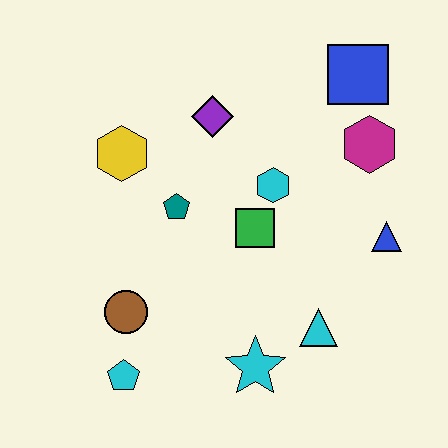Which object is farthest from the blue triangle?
The cyan pentagon is farthest from the blue triangle.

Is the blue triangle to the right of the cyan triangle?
Yes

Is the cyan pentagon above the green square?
No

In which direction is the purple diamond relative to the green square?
The purple diamond is above the green square.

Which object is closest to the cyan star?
The cyan triangle is closest to the cyan star.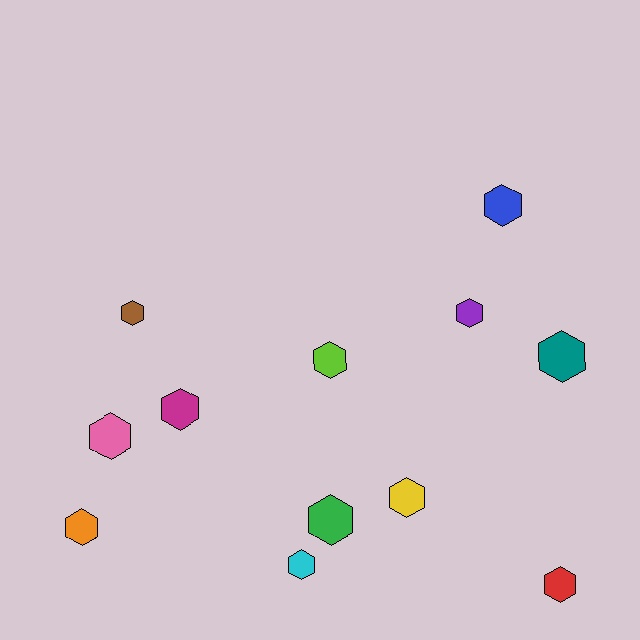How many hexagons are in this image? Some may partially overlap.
There are 12 hexagons.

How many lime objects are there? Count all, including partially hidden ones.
There is 1 lime object.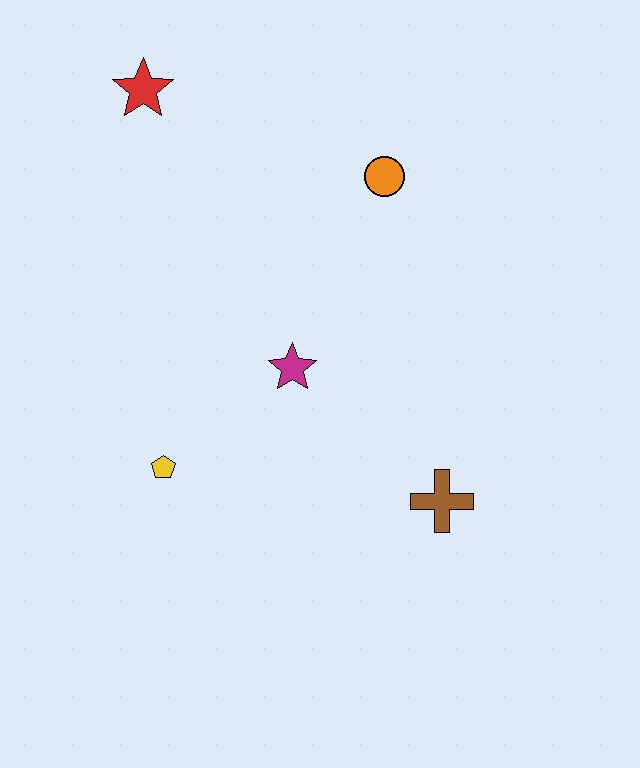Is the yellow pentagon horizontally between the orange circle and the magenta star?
No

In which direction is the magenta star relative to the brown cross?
The magenta star is to the left of the brown cross.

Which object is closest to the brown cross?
The magenta star is closest to the brown cross.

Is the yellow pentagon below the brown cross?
No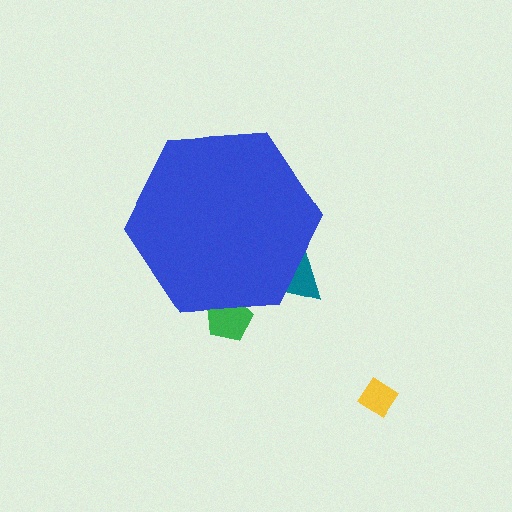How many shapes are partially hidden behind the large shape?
2 shapes are partially hidden.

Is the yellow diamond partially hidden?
No, the yellow diamond is fully visible.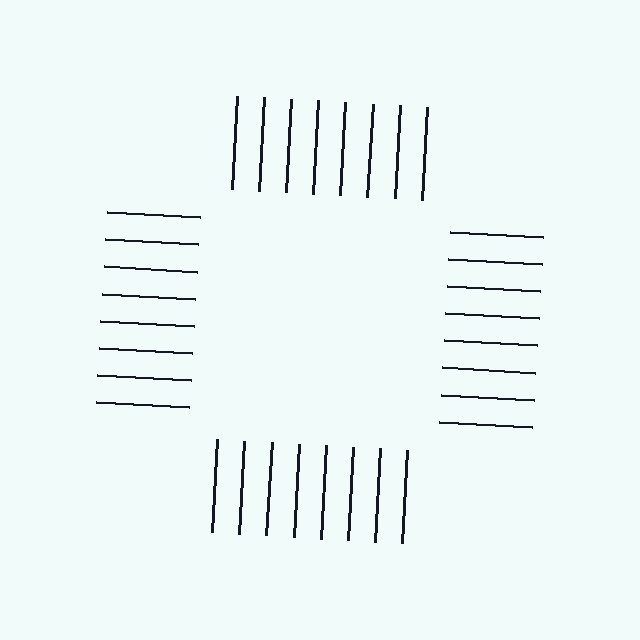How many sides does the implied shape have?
4 sides — the line-ends trace a square.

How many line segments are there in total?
32 — 8 along each of the 4 edges.